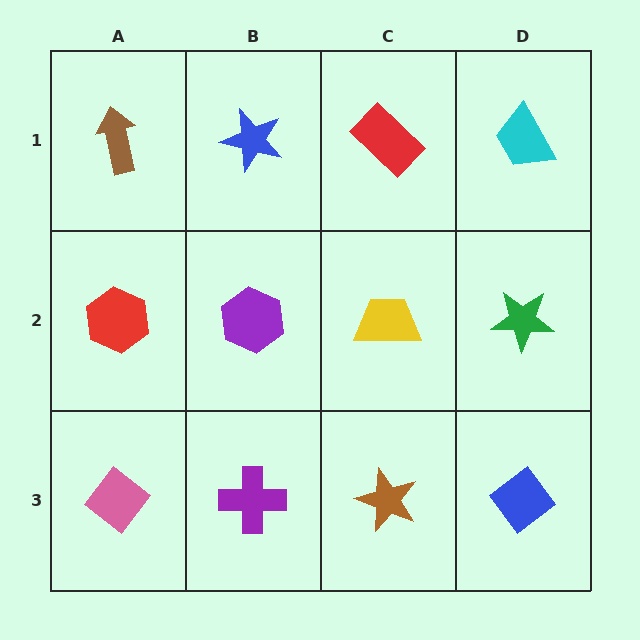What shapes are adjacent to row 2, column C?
A red rectangle (row 1, column C), a brown star (row 3, column C), a purple hexagon (row 2, column B), a green star (row 2, column D).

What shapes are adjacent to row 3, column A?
A red hexagon (row 2, column A), a purple cross (row 3, column B).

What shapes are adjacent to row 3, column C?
A yellow trapezoid (row 2, column C), a purple cross (row 3, column B), a blue diamond (row 3, column D).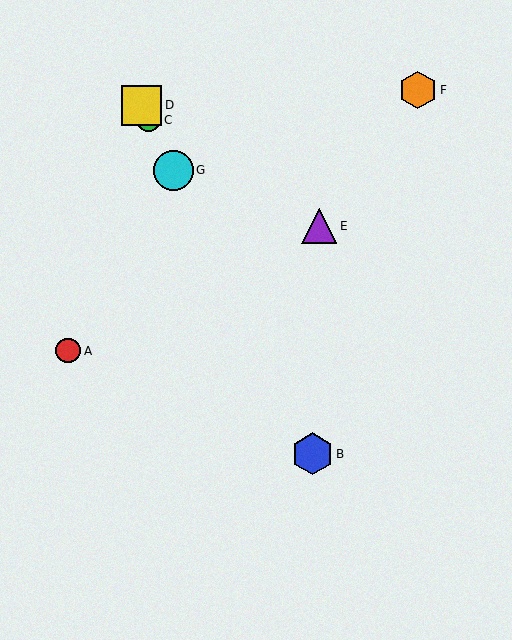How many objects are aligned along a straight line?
4 objects (B, C, D, G) are aligned along a straight line.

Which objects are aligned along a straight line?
Objects B, C, D, G are aligned along a straight line.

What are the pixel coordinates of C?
Object C is at (149, 120).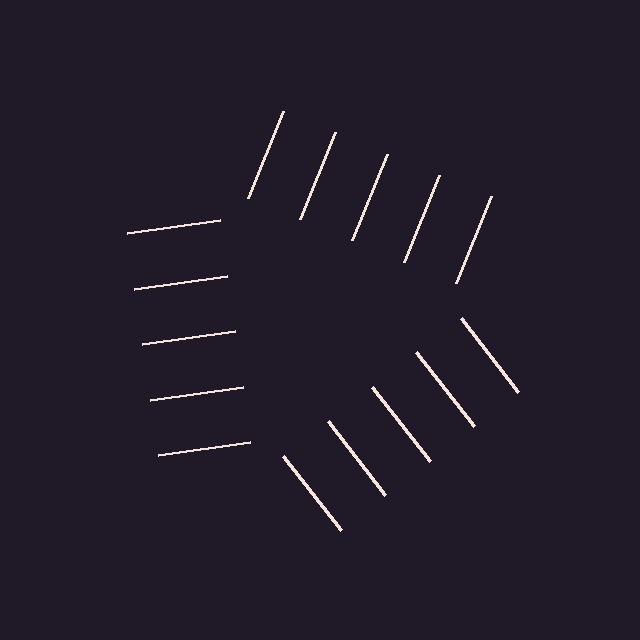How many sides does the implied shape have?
3 sides — the line-ends trace a triangle.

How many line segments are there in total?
15 — 5 along each of the 3 edges.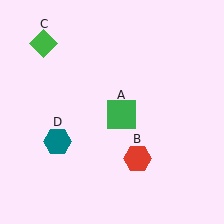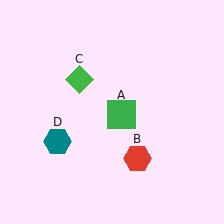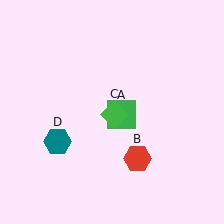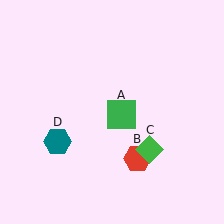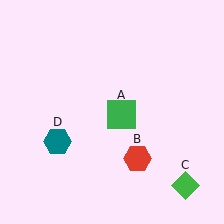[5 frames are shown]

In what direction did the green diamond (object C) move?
The green diamond (object C) moved down and to the right.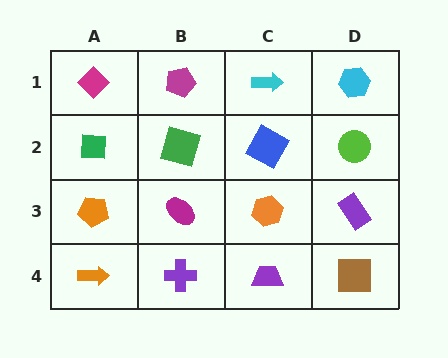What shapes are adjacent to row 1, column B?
A green square (row 2, column B), a magenta diamond (row 1, column A), a cyan arrow (row 1, column C).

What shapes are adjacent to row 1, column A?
A green square (row 2, column A), a magenta pentagon (row 1, column B).